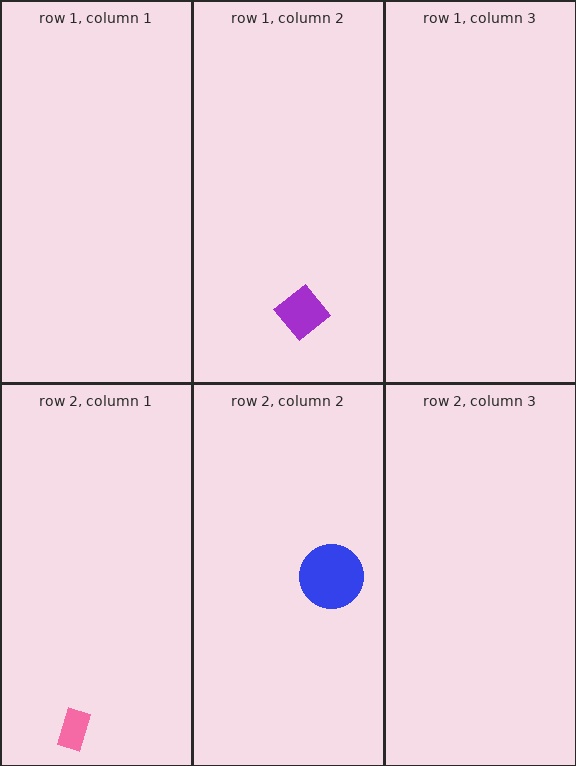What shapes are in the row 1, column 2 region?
The purple diamond.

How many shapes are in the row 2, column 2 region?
1.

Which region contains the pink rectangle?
The row 2, column 1 region.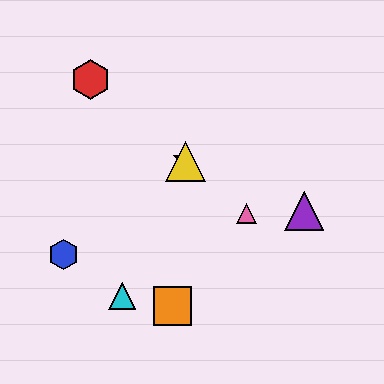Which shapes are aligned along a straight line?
The red hexagon, the green star, the yellow triangle, the pink triangle are aligned along a straight line.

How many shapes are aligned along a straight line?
4 shapes (the red hexagon, the green star, the yellow triangle, the pink triangle) are aligned along a straight line.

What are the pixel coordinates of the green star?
The green star is at (183, 159).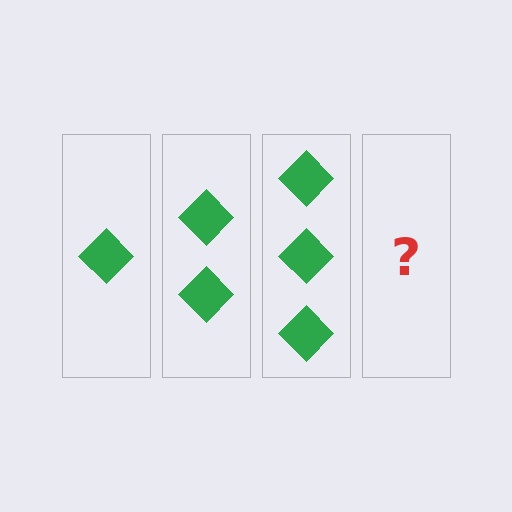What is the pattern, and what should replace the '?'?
The pattern is that each step adds one more diamond. The '?' should be 4 diamonds.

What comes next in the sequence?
The next element should be 4 diamonds.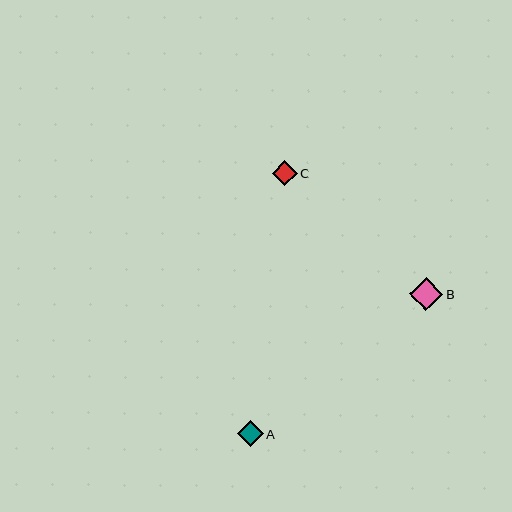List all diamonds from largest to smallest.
From largest to smallest: B, A, C.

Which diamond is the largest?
Diamond B is the largest with a size of approximately 33 pixels.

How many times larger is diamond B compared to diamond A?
Diamond B is approximately 1.3 times the size of diamond A.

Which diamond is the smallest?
Diamond C is the smallest with a size of approximately 25 pixels.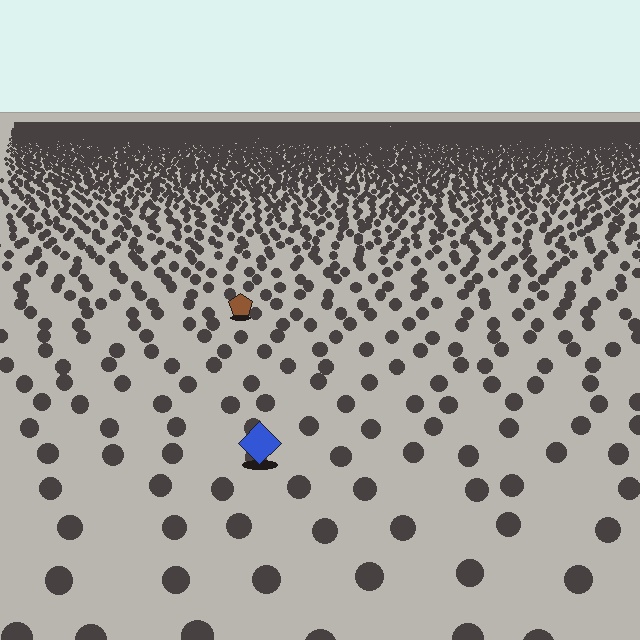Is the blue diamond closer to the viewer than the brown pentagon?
Yes. The blue diamond is closer — you can tell from the texture gradient: the ground texture is coarser near it.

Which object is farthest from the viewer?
The brown pentagon is farthest from the viewer. It appears smaller and the ground texture around it is denser.